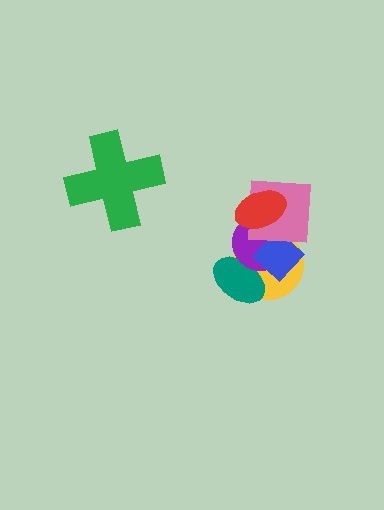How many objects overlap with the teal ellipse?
3 objects overlap with the teal ellipse.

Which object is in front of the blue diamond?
The pink square is in front of the blue diamond.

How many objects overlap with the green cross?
0 objects overlap with the green cross.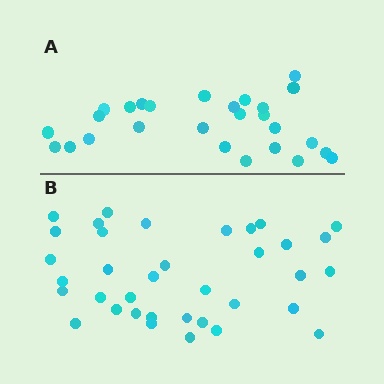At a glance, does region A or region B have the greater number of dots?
Region B (the bottom region) has more dots.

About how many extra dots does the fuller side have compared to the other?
Region B has roughly 8 or so more dots than region A.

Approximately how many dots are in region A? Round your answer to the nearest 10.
About 30 dots. (The exact count is 27, which rounds to 30.)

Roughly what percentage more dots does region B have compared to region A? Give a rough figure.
About 35% more.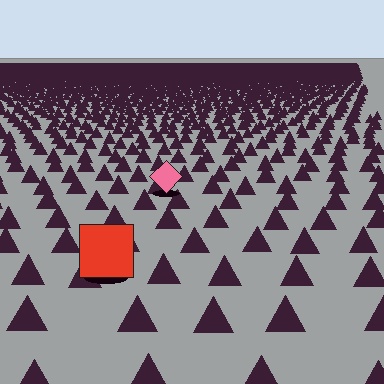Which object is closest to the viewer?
The red square is closest. The texture marks near it are larger and more spread out.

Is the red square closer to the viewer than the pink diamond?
Yes. The red square is closer — you can tell from the texture gradient: the ground texture is coarser near it.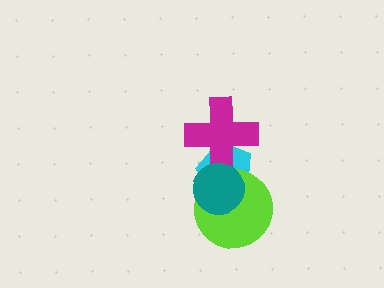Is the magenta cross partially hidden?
Yes, it is partially covered by another shape.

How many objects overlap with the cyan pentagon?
3 objects overlap with the cyan pentagon.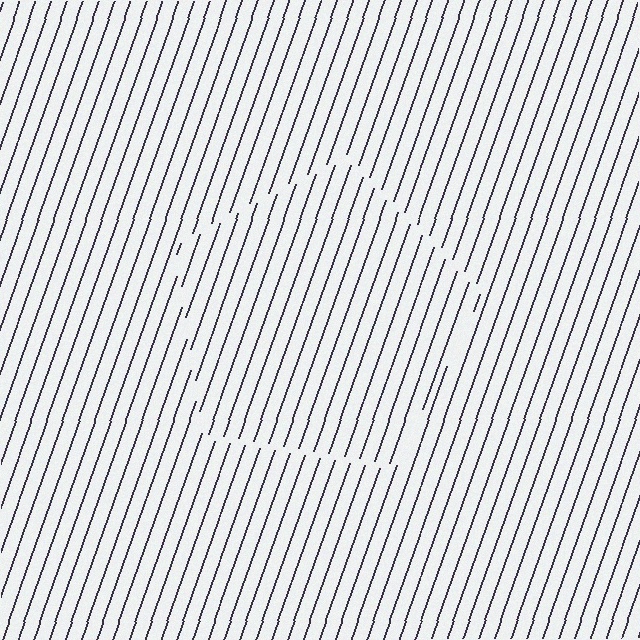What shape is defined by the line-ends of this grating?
An illusory pentagon. The interior of the shape contains the same grating, shifted by half a period — the contour is defined by the phase discontinuity where line-ends from the inner and outer gratings abut.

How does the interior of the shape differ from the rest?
The interior of the shape contains the same grating, shifted by half a period — the contour is defined by the phase discontinuity where line-ends from the inner and outer gratings abut.